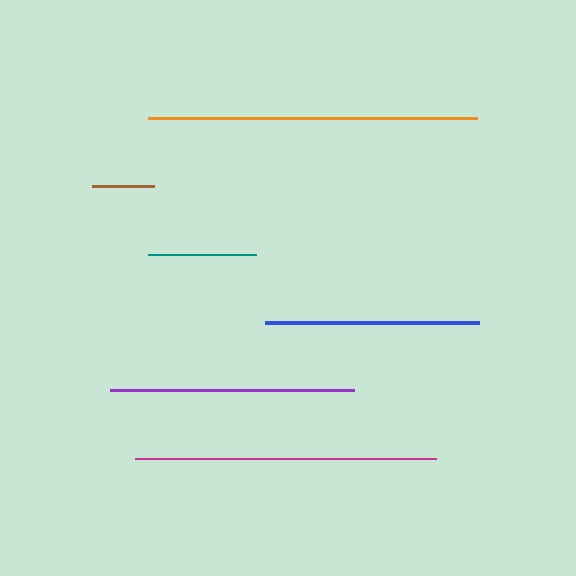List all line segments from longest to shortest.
From longest to shortest: orange, magenta, purple, blue, teal, brown.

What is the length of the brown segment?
The brown segment is approximately 63 pixels long.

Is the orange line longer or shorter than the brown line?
The orange line is longer than the brown line.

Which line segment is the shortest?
The brown line is the shortest at approximately 63 pixels.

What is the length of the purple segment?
The purple segment is approximately 244 pixels long.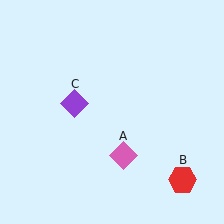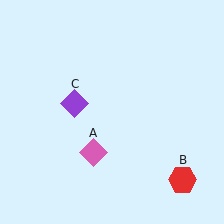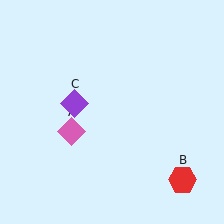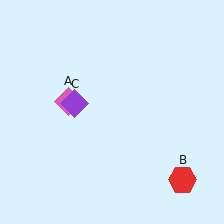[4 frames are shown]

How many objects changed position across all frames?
1 object changed position: pink diamond (object A).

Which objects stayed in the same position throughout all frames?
Red hexagon (object B) and purple diamond (object C) remained stationary.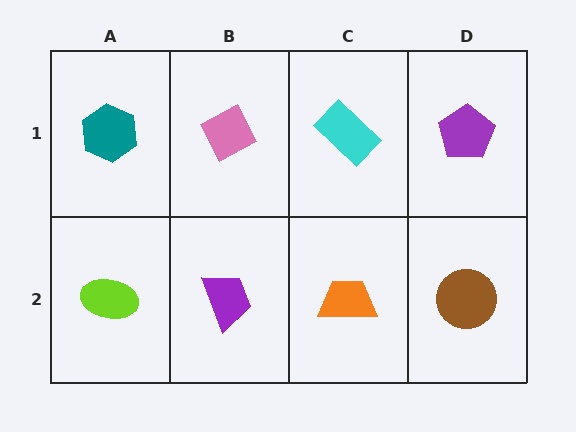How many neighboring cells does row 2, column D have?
2.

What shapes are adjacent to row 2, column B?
A pink diamond (row 1, column B), a lime ellipse (row 2, column A), an orange trapezoid (row 2, column C).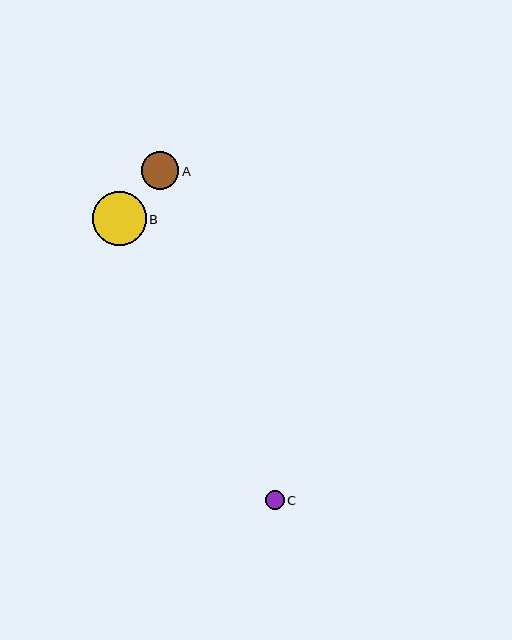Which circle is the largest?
Circle B is the largest with a size of approximately 54 pixels.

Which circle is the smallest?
Circle C is the smallest with a size of approximately 19 pixels.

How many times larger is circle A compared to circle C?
Circle A is approximately 2.0 times the size of circle C.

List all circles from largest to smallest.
From largest to smallest: B, A, C.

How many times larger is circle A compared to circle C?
Circle A is approximately 2.0 times the size of circle C.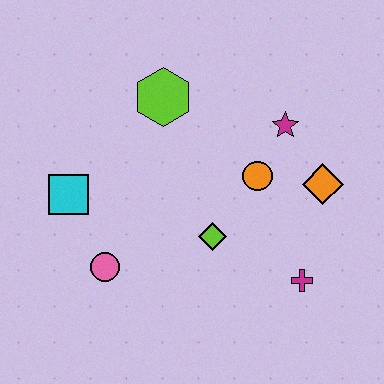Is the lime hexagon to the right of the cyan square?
Yes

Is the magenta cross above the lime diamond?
No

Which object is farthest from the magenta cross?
The cyan square is farthest from the magenta cross.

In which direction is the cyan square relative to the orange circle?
The cyan square is to the left of the orange circle.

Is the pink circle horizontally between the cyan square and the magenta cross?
Yes